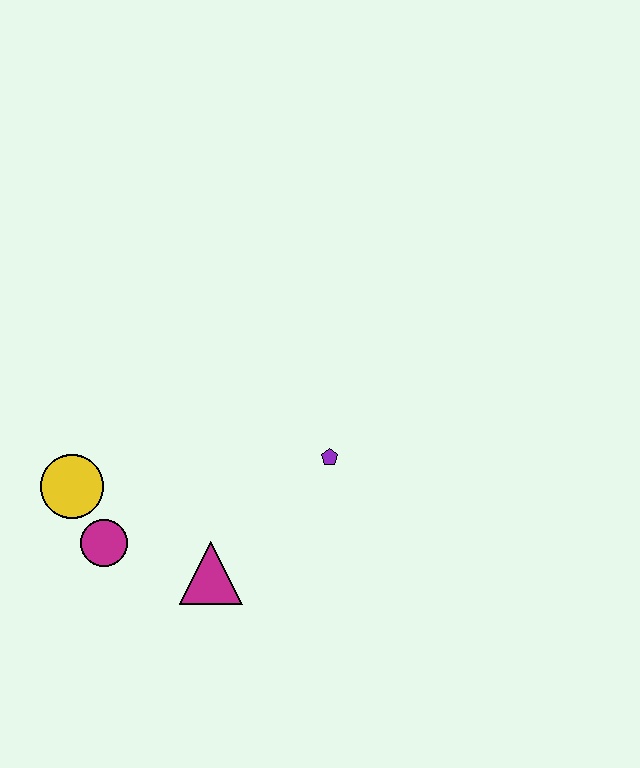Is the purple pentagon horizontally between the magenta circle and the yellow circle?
No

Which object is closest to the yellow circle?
The magenta circle is closest to the yellow circle.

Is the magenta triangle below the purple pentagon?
Yes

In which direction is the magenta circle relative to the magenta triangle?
The magenta circle is to the left of the magenta triangle.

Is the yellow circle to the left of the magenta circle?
Yes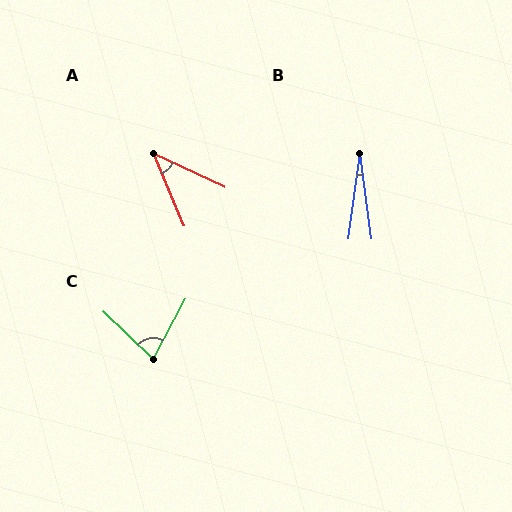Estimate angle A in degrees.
Approximately 42 degrees.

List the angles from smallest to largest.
B (16°), A (42°), C (74°).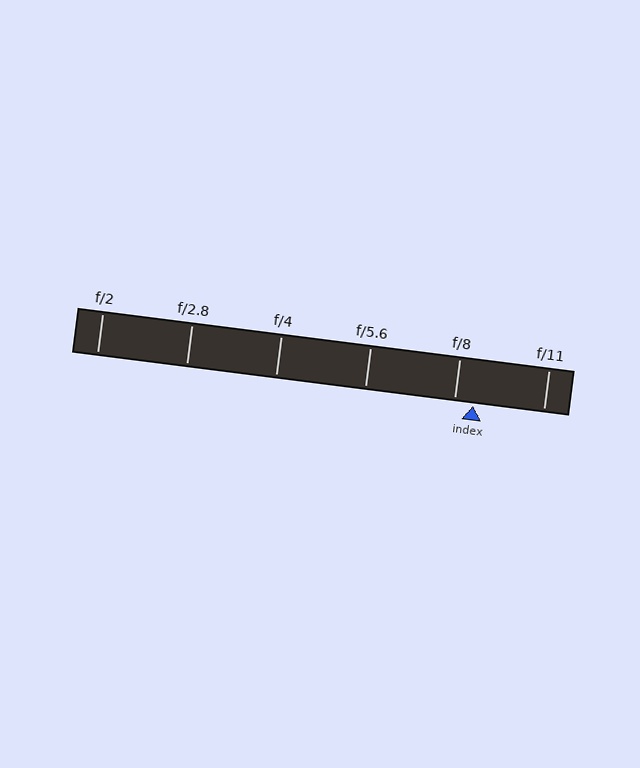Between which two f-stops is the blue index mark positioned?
The index mark is between f/8 and f/11.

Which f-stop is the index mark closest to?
The index mark is closest to f/8.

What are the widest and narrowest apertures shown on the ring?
The widest aperture shown is f/2 and the narrowest is f/11.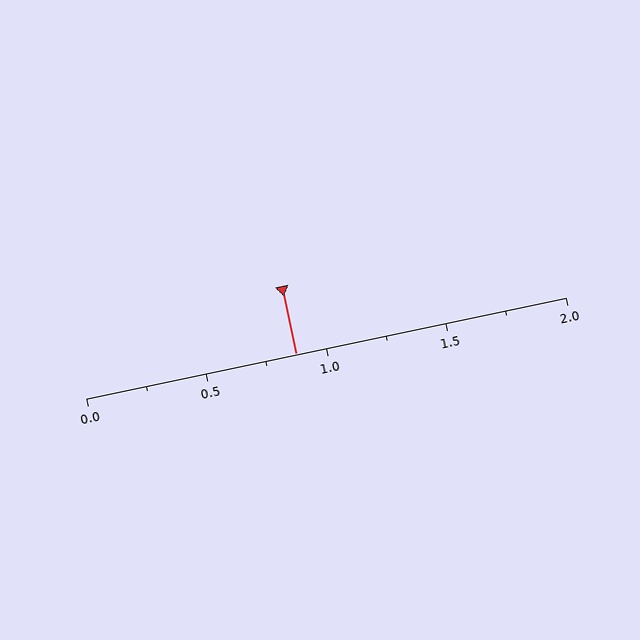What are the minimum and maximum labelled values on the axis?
The axis runs from 0.0 to 2.0.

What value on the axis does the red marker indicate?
The marker indicates approximately 0.88.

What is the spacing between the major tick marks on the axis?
The major ticks are spaced 0.5 apart.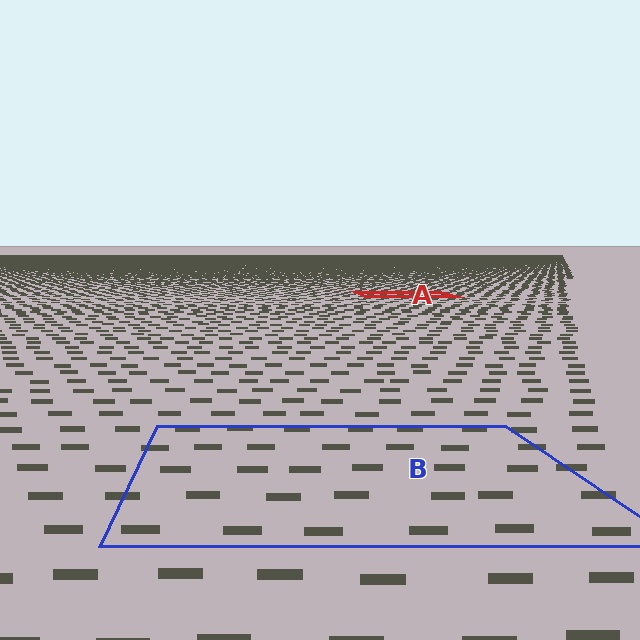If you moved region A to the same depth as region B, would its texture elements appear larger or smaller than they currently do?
They would appear larger. At a closer depth, the same texture elements are projected at a bigger on-screen size.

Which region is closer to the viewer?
Region B is closer. The texture elements there are larger and more spread out.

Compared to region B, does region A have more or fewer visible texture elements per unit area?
Region A has more texture elements per unit area — they are packed more densely because it is farther away.